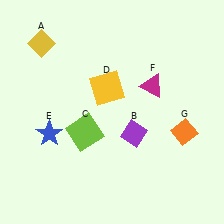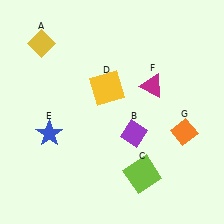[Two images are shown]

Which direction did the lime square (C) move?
The lime square (C) moved right.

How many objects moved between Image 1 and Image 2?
1 object moved between the two images.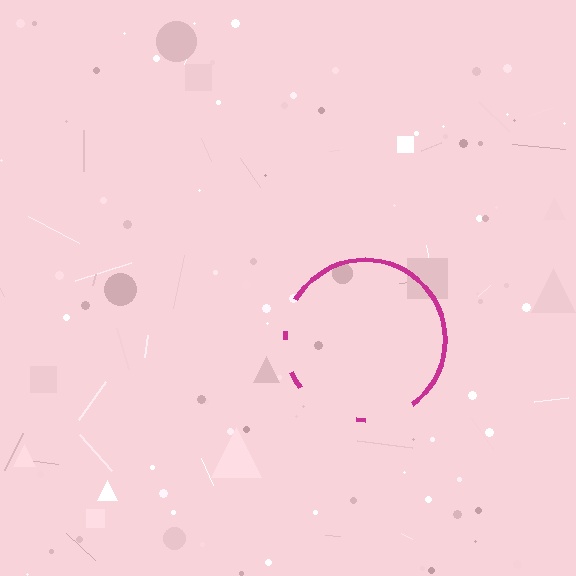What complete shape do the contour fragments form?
The contour fragments form a circle.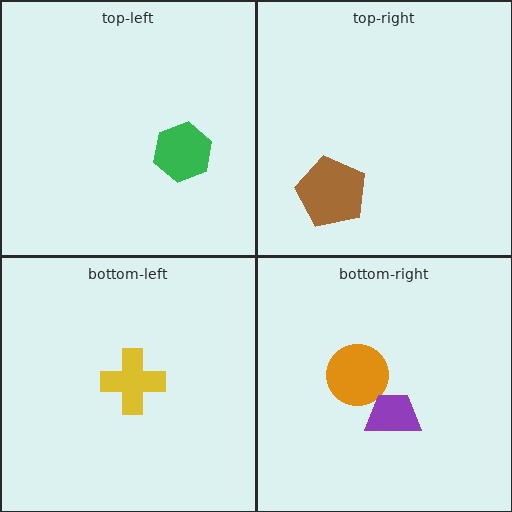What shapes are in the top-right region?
The brown pentagon.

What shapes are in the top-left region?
The green hexagon.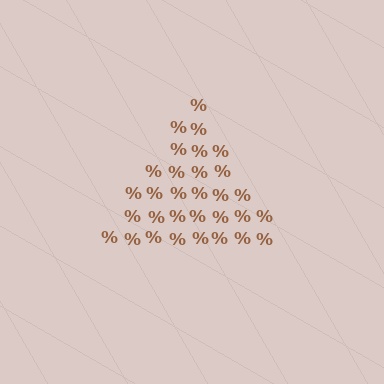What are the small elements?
The small elements are percent signs.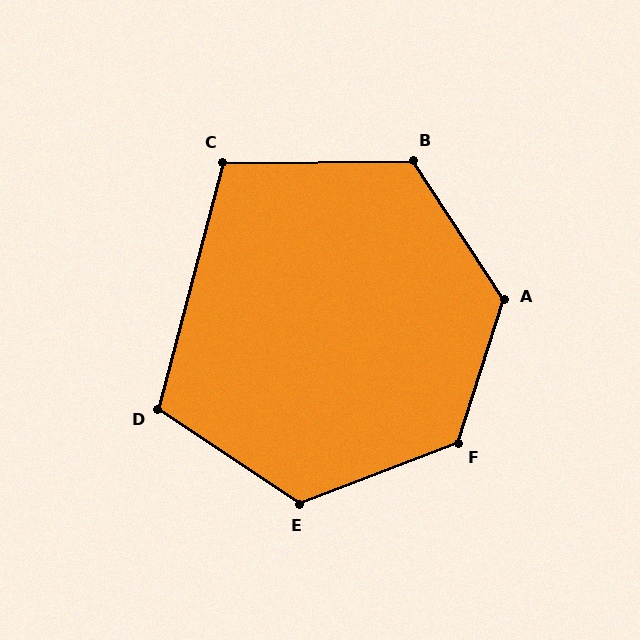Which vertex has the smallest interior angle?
C, at approximately 105 degrees.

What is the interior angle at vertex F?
Approximately 129 degrees (obtuse).